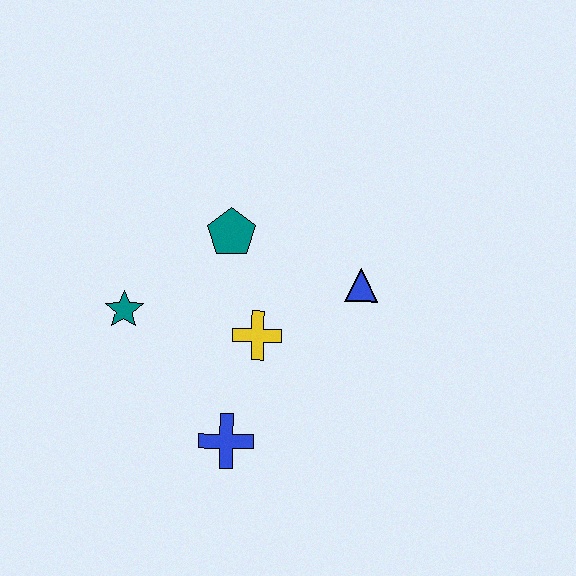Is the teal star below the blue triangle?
Yes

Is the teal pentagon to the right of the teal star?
Yes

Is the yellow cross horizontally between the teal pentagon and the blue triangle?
Yes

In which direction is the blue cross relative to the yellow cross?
The blue cross is below the yellow cross.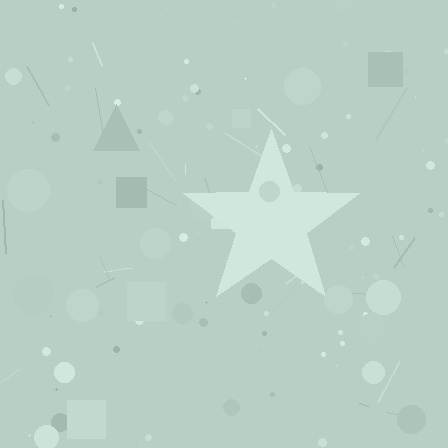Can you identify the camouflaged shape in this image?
The camouflaged shape is a star.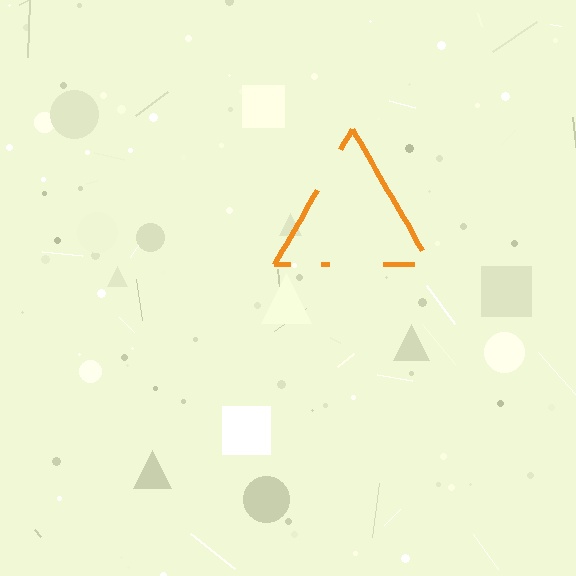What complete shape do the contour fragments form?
The contour fragments form a triangle.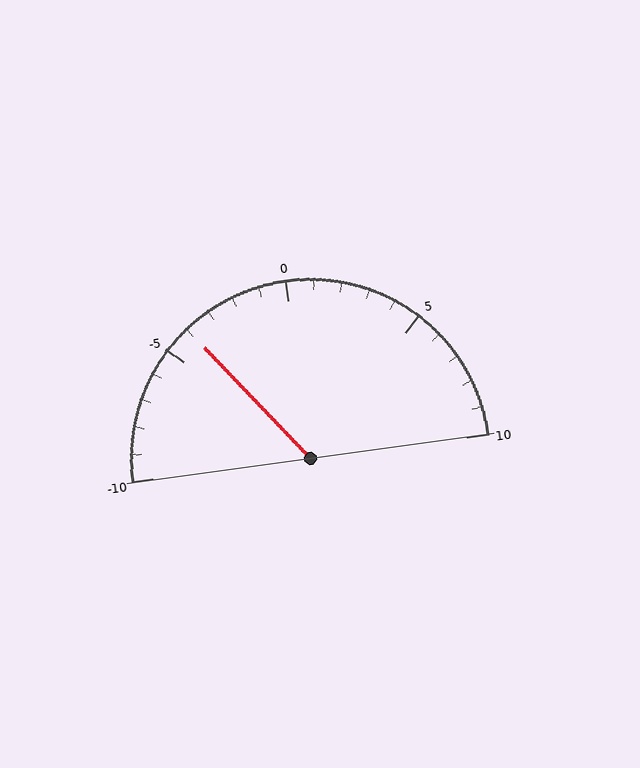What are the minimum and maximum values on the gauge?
The gauge ranges from -10 to 10.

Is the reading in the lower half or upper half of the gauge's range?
The reading is in the lower half of the range (-10 to 10).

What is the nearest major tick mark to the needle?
The nearest major tick mark is -5.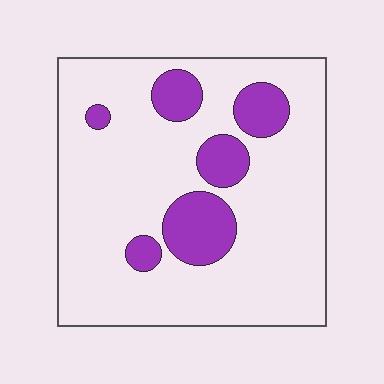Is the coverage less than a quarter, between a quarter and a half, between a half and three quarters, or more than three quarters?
Less than a quarter.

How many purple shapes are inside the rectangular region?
6.